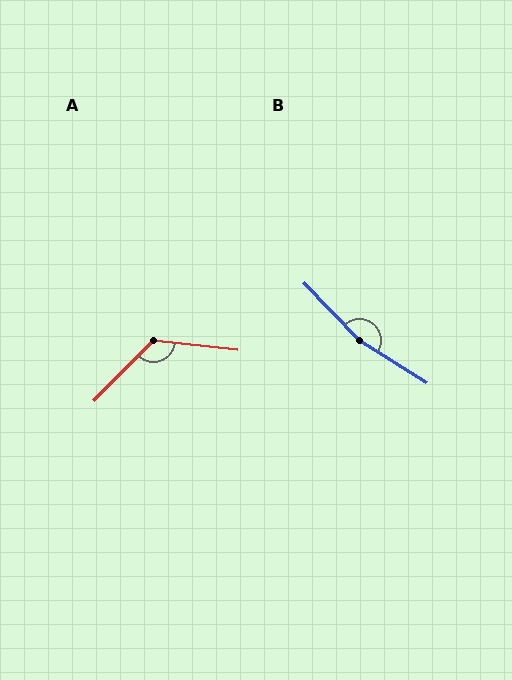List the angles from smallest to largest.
A (128°), B (166°).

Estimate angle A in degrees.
Approximately 128 degrees.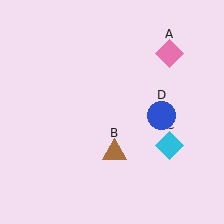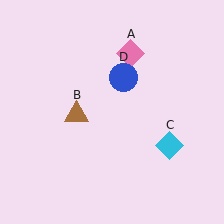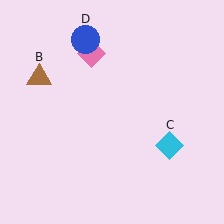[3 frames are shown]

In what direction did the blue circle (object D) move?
The blue circle (object D) moved up and to the left.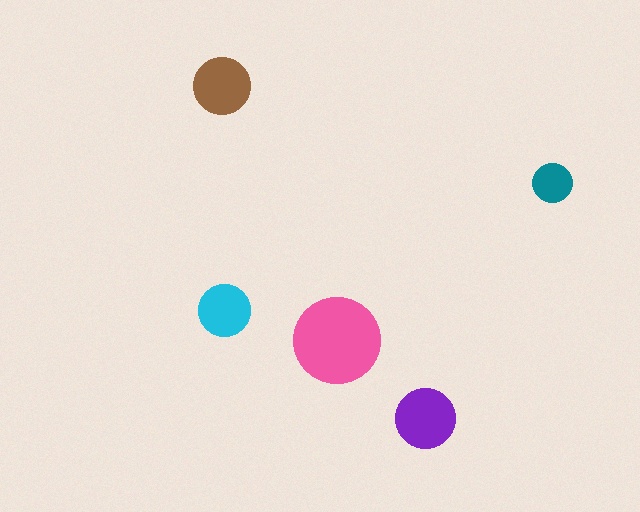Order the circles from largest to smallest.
the pink one, the purple one, the brown one, the cyan one, the teal one.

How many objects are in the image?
There are 5 objects in the image.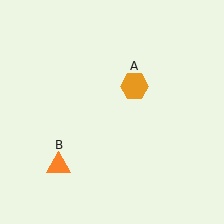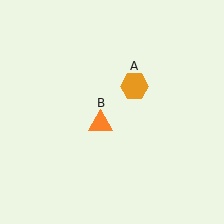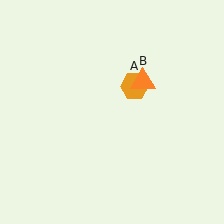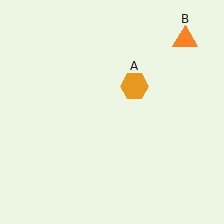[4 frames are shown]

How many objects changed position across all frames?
1 object changed position: orange triangle (object B).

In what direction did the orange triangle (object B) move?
The orange triangle (object B) moved up and to the right.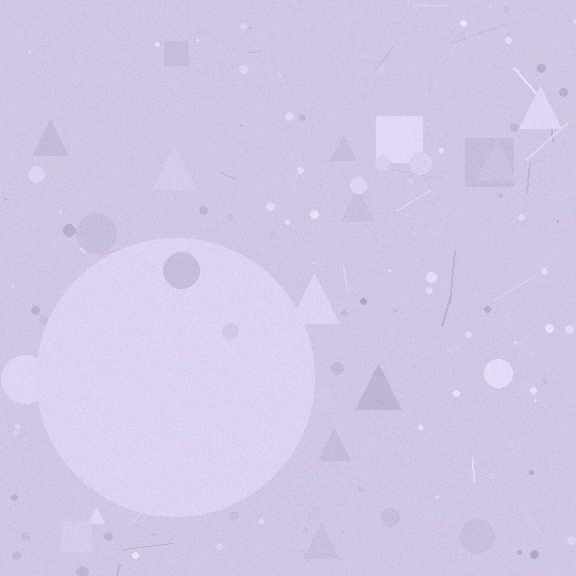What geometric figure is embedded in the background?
A circle is embedded in the background.